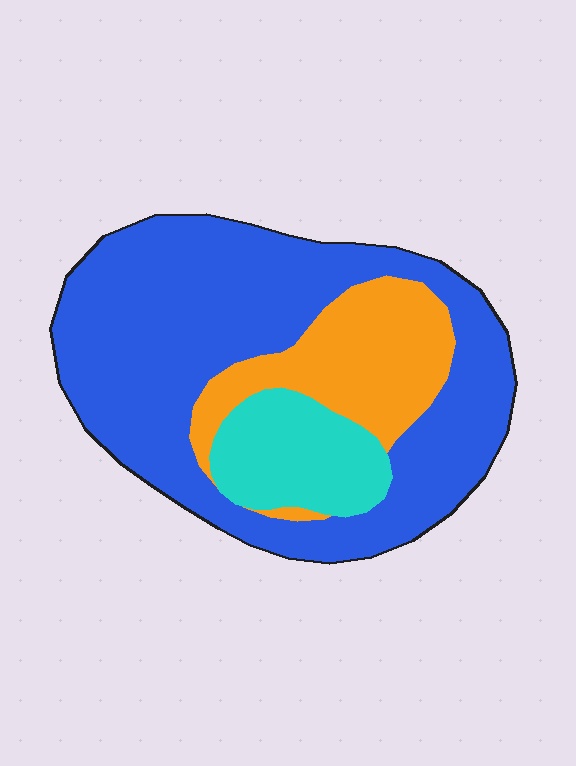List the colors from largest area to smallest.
From largest to smallest: blue, orange, cyan.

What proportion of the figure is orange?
Orange covers around 20% of the figure.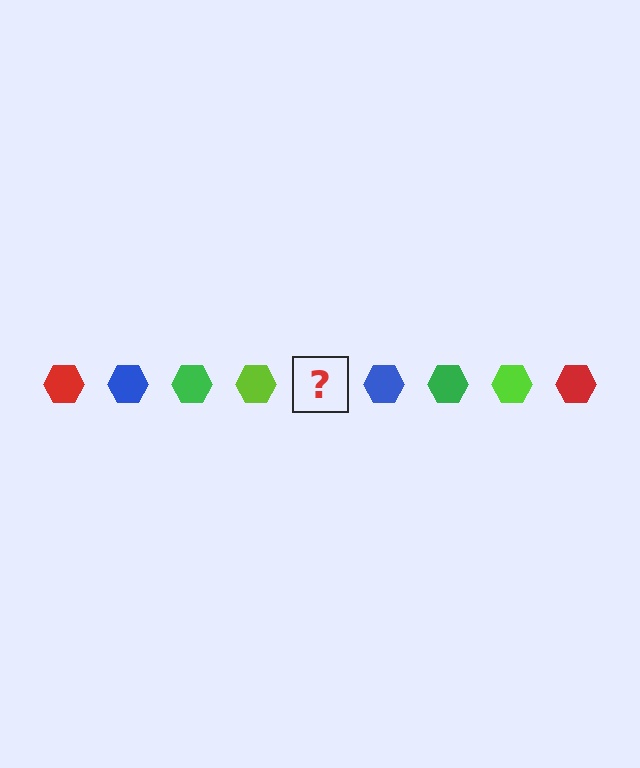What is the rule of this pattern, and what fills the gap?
The rule is that the pattern cycles through red, blue, green, lime hexagons. The gap should be filled with a red hexagon.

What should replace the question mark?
The question mark should be replaced with a red hexagon.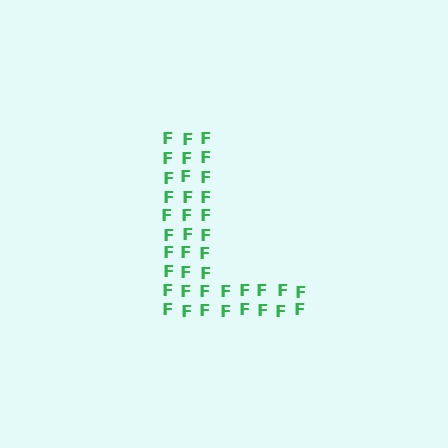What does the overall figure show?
The overall figure shows the letter L.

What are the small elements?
The small elements are letter F's.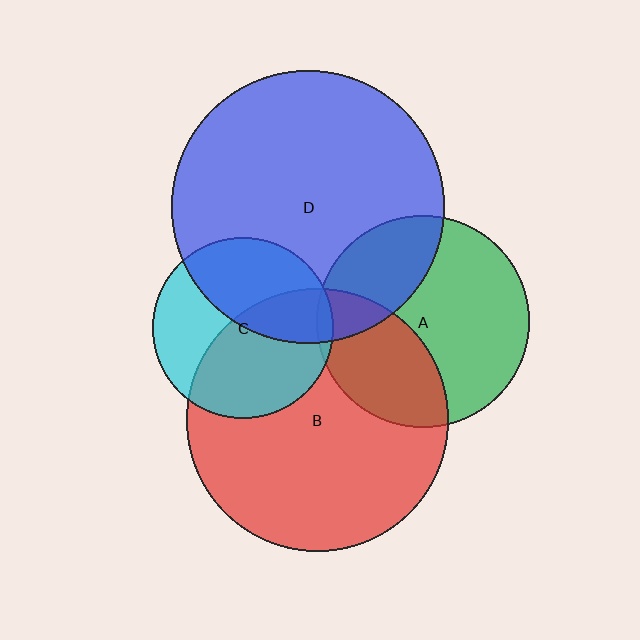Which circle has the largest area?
Circle D (blue).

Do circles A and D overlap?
Yes.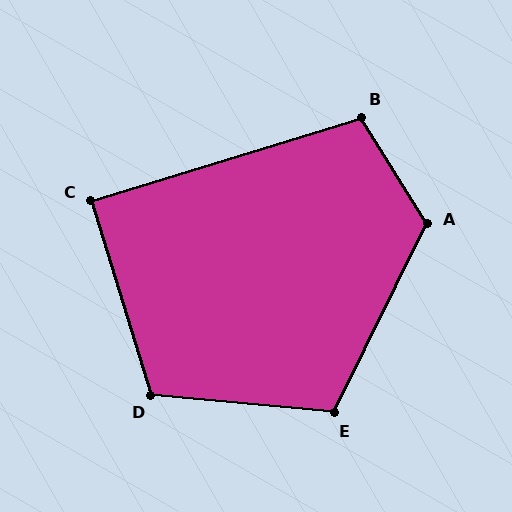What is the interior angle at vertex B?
Approximately 105 degrees (obtuse).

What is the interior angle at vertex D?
Approximately 112 degrees (obtuse).